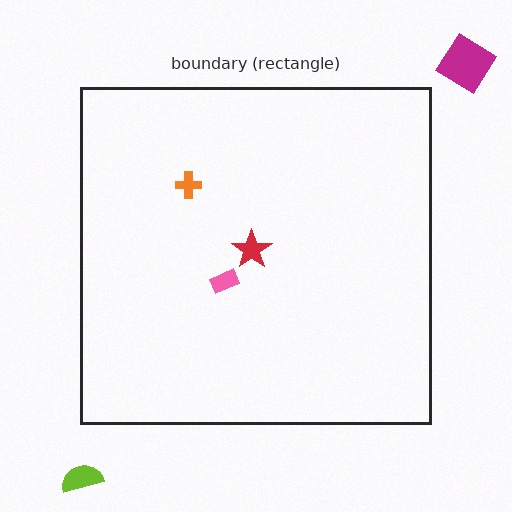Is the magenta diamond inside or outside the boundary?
Outside.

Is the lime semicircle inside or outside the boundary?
Outside.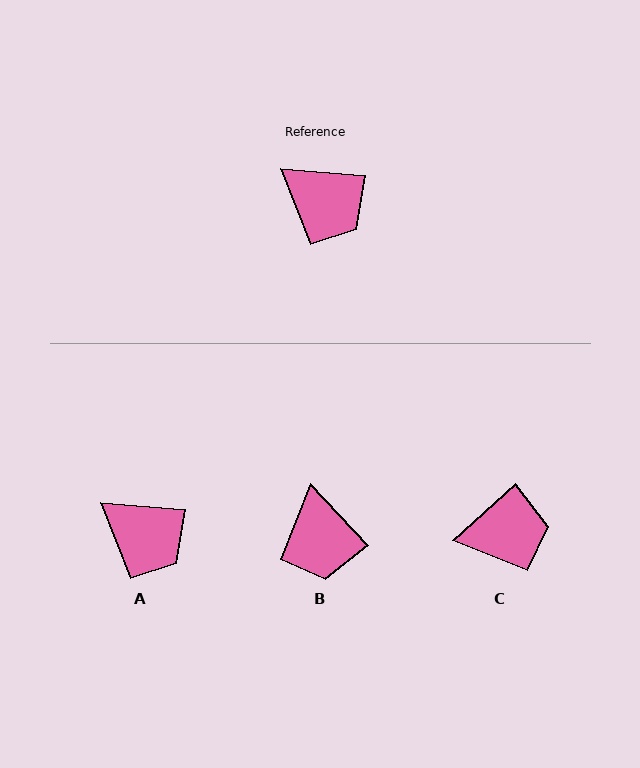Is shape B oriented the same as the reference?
No, it is off by about 43 degrees.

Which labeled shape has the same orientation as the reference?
A.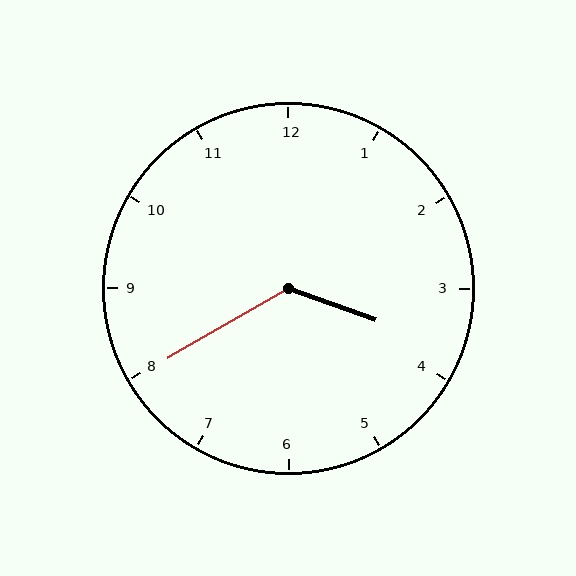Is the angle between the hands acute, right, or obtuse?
It is obtuse.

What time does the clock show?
3:40.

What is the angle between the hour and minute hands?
Approximately 130 degrees.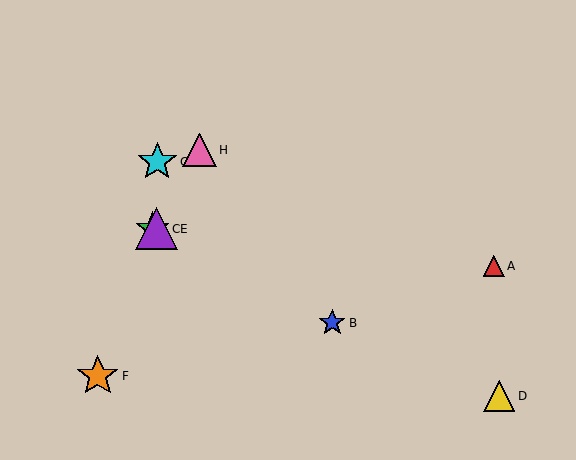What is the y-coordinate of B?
Object B is at y≈323.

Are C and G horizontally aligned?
No, C is at y≈229 and G is at y≈162.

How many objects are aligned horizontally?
2 objects (C, E) are aligned horizontally.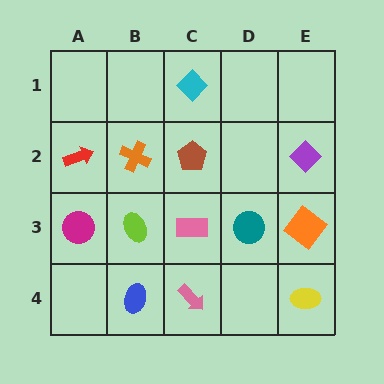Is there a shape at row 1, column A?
No, that cell is empty.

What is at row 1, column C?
A cyan diamond.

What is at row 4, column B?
A blue ellipse.